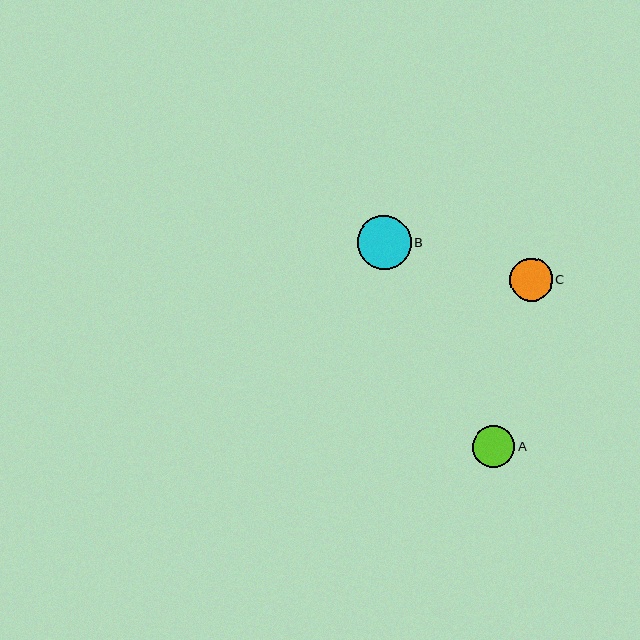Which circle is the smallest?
Circle A is the smallest with a size of approximately 42 pixels.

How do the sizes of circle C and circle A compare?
Circle C and circle A are approximately the same size.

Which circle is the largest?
Circle B is the largest with a size of approximately 54 pixels.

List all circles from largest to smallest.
From largest to smallest: B, C, A.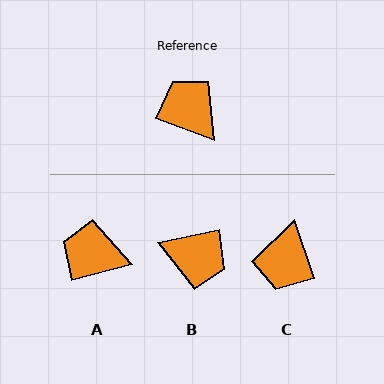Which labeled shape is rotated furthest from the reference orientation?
B, about 147 degrees away.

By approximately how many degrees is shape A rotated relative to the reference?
Approximately 36 degrees counter-clockwise.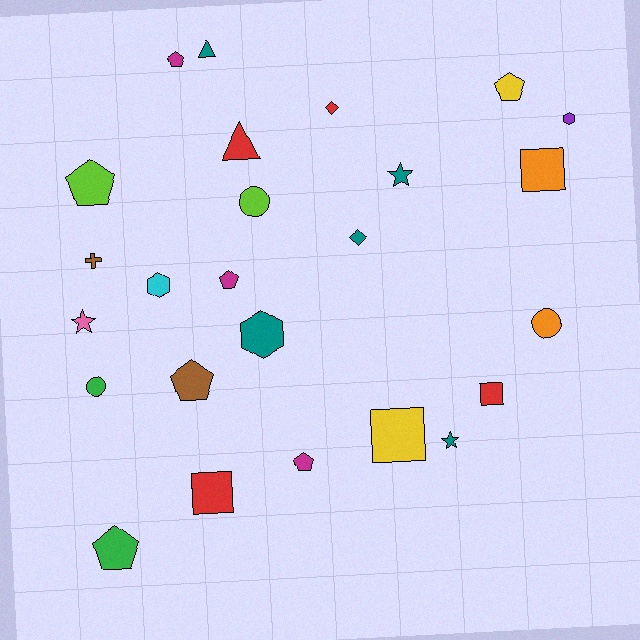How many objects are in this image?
There are 25 objects.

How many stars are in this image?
There are 3 stars.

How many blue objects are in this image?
There are no blue objects.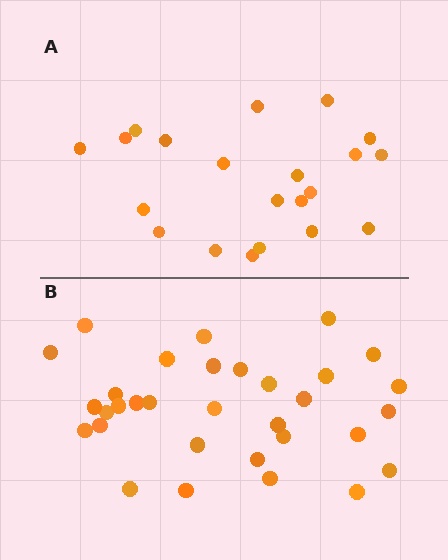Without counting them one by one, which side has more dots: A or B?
Region B (the bottom region) has more dots.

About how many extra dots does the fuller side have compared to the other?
Region B has roughly 12 or so more dots than region A.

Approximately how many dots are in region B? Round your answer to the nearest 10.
About 30 dots. (The exact count is 32, which rounds to 30.)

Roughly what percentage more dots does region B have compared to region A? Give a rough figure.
About 50% more.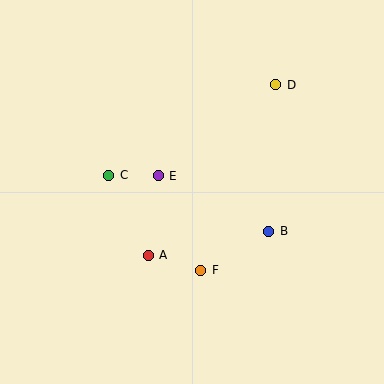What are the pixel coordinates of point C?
Point C is at (109, 175).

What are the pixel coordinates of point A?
Point A is at (148, 255).